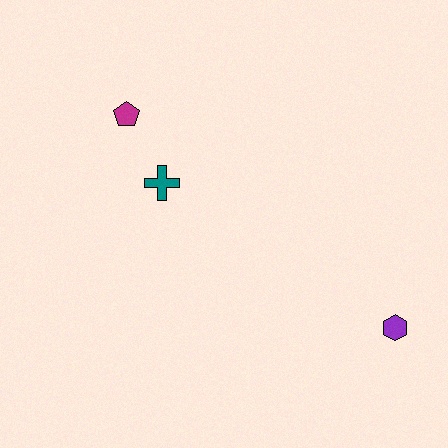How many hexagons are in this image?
There is 1 hexagon.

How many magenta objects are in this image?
There is 1 magenta object.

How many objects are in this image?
There are 3 objects.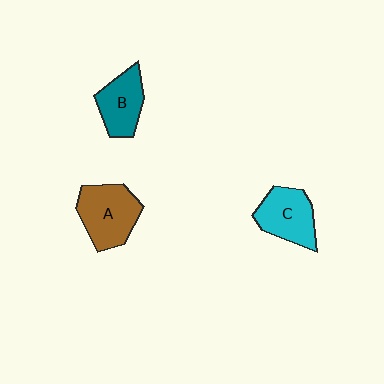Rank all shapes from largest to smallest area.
From largest to smallest: A (brown), C (cyan), B (teal).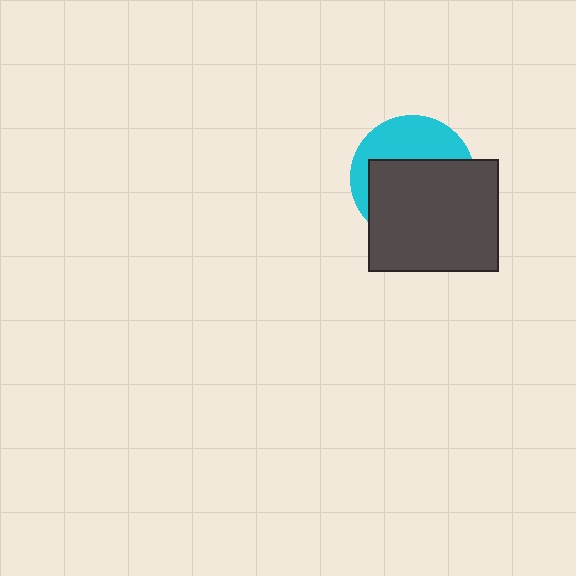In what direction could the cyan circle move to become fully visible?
The cyan circle could move up. That would shift it out from behind the dark gray rectangle entirely.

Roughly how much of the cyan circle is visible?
A small part of it is visible (roughly 38%).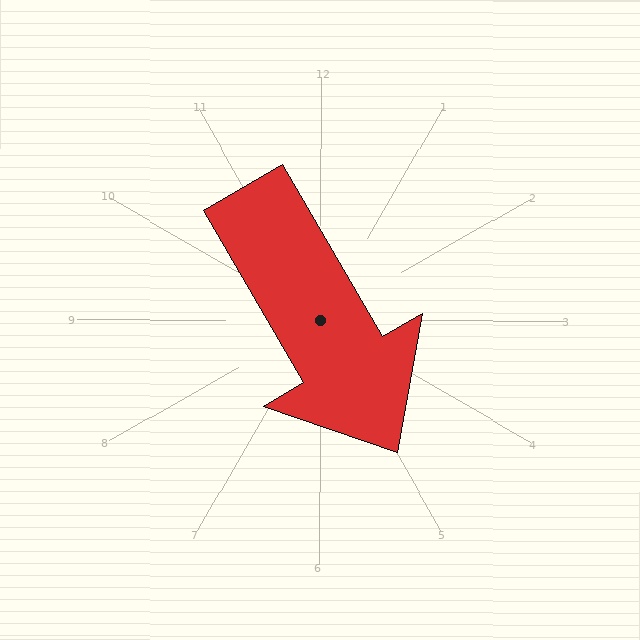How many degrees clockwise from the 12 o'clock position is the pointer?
Approximately 150 degrees.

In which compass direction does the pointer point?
Southeast.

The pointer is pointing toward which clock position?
Roughly 5 o'clock.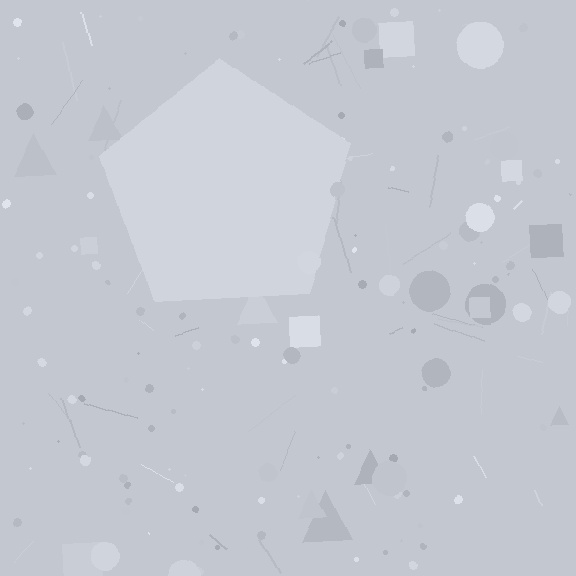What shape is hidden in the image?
A pentagon is hidden in the image.